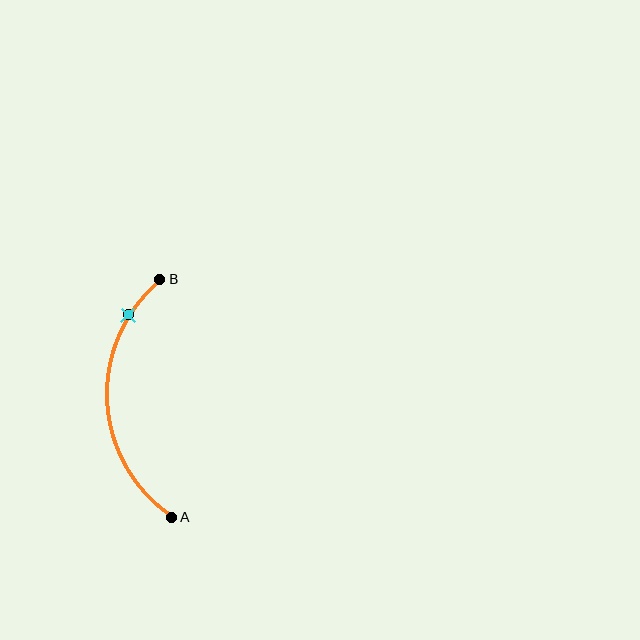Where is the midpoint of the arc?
The arc midpoint is the point on the curve farthest from the straight line joining A and B. It sits to the left of that line.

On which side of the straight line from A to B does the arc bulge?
The arc bulges to the left of the straight line connecting A and B.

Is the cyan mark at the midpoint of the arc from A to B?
No. The cyan mark lies on the arc but is closer to endpoint B. The arc midpoint would be at the point on the curve equidistant along the arc from both A and B.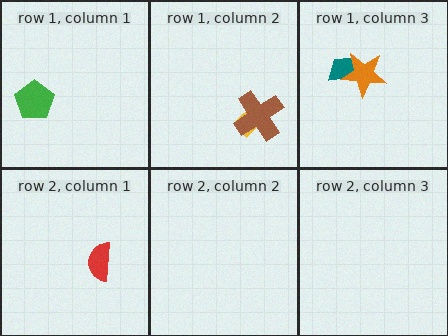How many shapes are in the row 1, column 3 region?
2.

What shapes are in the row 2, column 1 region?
The red semicircle.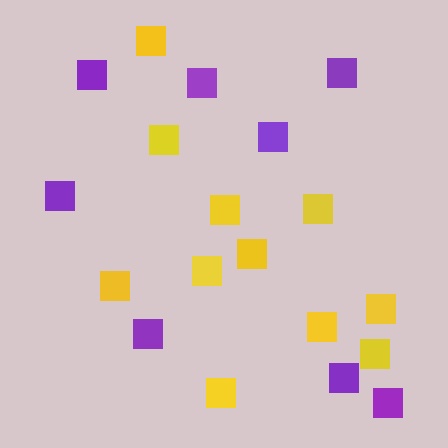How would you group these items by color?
There are 2 groups: one group of purple squares (8) and one group of yellow squares (11).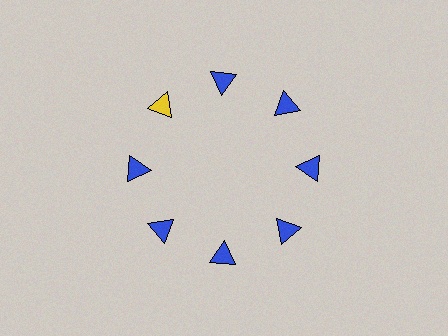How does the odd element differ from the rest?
It has a different color: yellow instead of blue.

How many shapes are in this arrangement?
There are 8 shapes arranged in a ring pattern.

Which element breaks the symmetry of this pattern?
The yellow triangle at roughly the 10 o'clock position breaks the symmetry. All other shapes are blue triangles.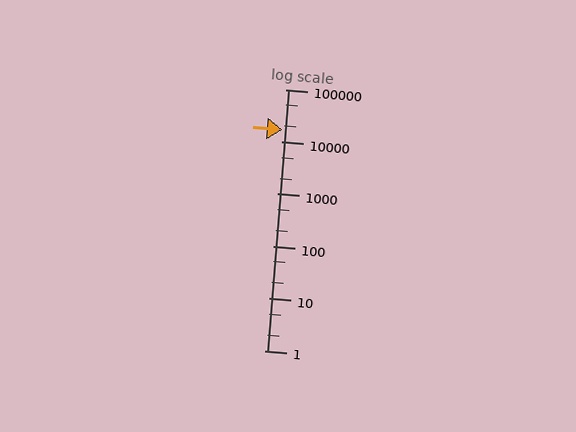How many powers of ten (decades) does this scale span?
The scale spans 5 decades, from 1 to 100000.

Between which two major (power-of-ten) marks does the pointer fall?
The pointer is between 10000 and 100000.